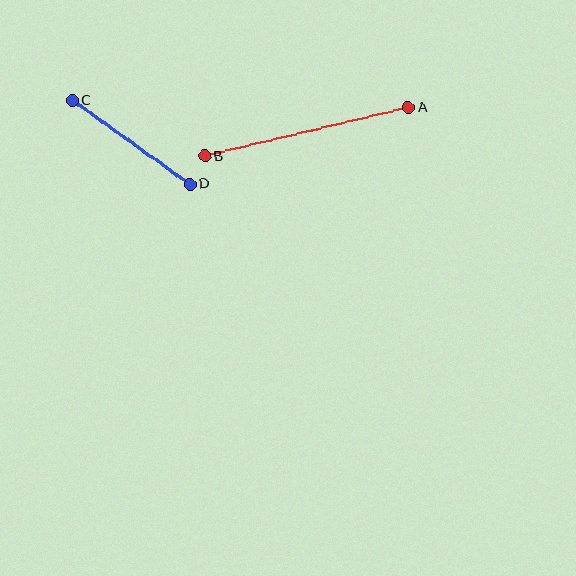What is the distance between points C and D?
The distance is approximately 144 pixels.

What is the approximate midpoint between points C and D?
The midpoint is at approximately (131, 142) pixels.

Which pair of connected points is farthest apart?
Points A and B are farthest apart.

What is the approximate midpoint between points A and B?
The midpoint is at approximately (307, 132) pixels.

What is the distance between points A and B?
The distance is approximately 210 pixels.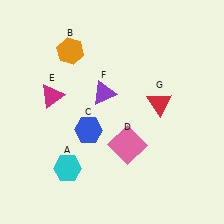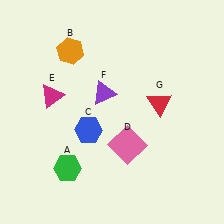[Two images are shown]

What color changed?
The hexagon (A) changed from cyan in Image 1 to green in Image 2.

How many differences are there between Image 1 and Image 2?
There is 1 difference between the two images.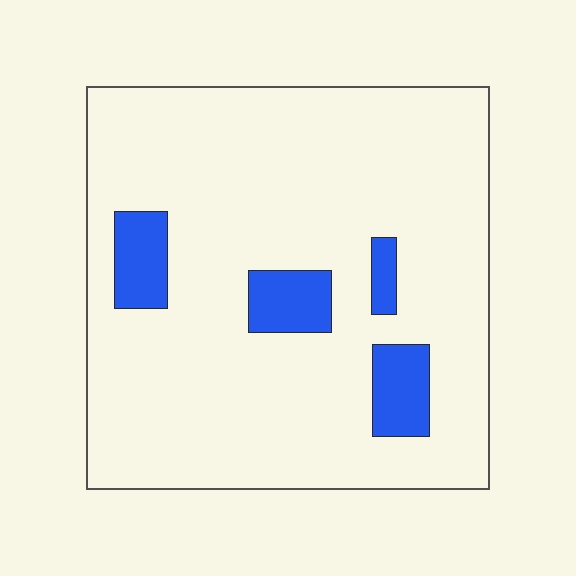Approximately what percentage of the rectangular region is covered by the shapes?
Approximately 10%.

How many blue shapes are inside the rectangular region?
4.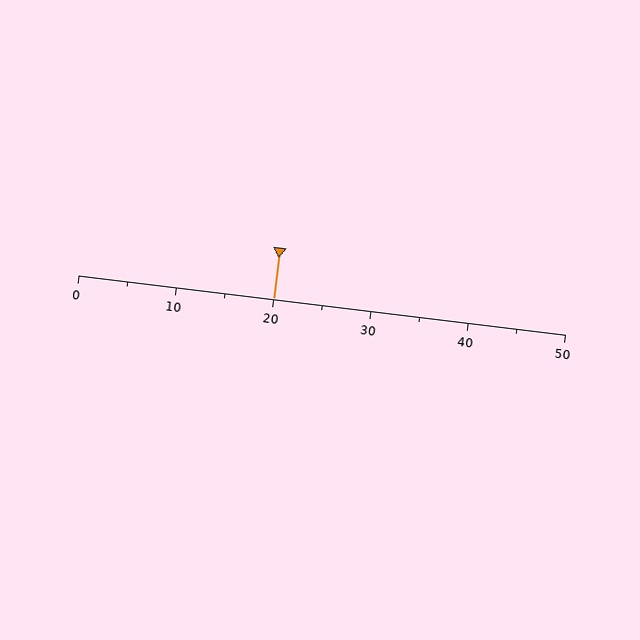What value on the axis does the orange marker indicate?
The marker indicates approximately 20.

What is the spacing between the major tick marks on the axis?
The major ticks are spaced 10 apart.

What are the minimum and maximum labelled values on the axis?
The axis runs from 0 to 50.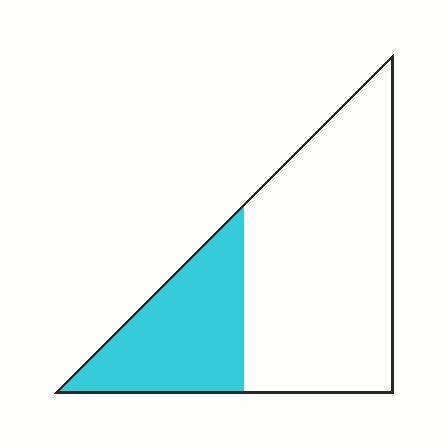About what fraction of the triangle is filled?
About one third (1/3).